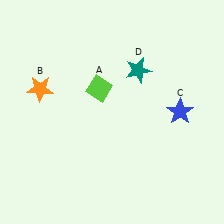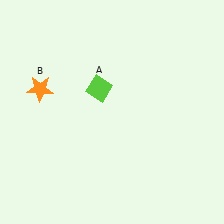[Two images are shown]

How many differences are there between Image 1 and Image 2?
There are 2 differences between the two images.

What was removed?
The blue star (C), the teal star (D) were removed in Image 2.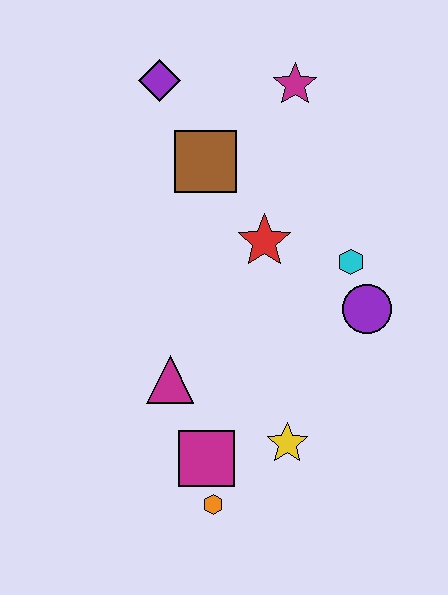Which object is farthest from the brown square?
The orange hexagon is farthest from the brown square.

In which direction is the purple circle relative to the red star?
The purple circle is to the right of the red star.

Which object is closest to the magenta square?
The orange hexagon is closest to the magenta square.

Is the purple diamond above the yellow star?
Yes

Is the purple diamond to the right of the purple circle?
No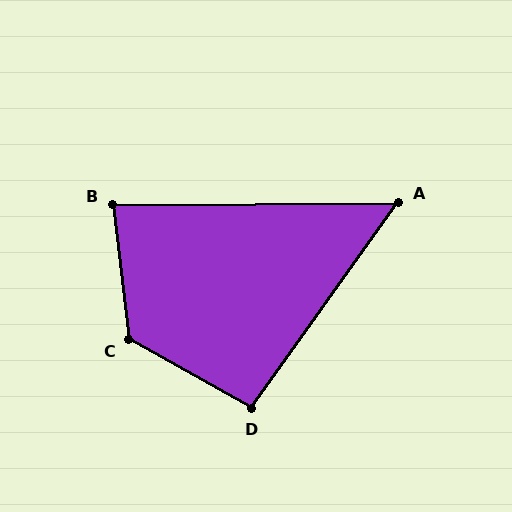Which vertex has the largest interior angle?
C, at approximately 126 degrees.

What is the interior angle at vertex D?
Approximately 96 degrees (obtuse).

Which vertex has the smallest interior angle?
A, at approximately 54 degrees.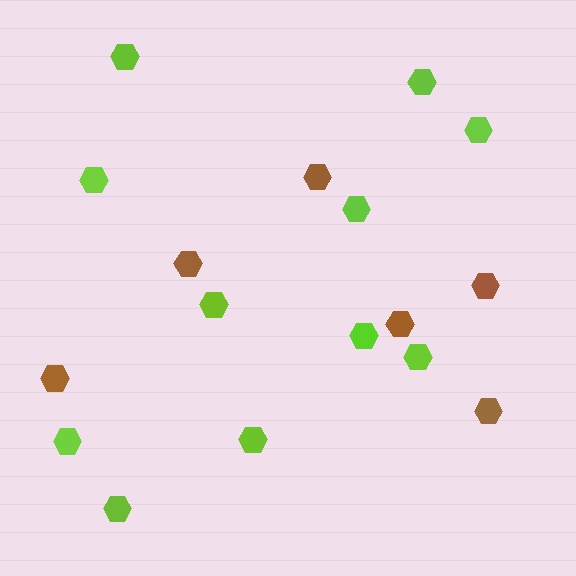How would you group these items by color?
There are 2 groups: one group of lime hexagons (11) and one group of brown hexagons (6).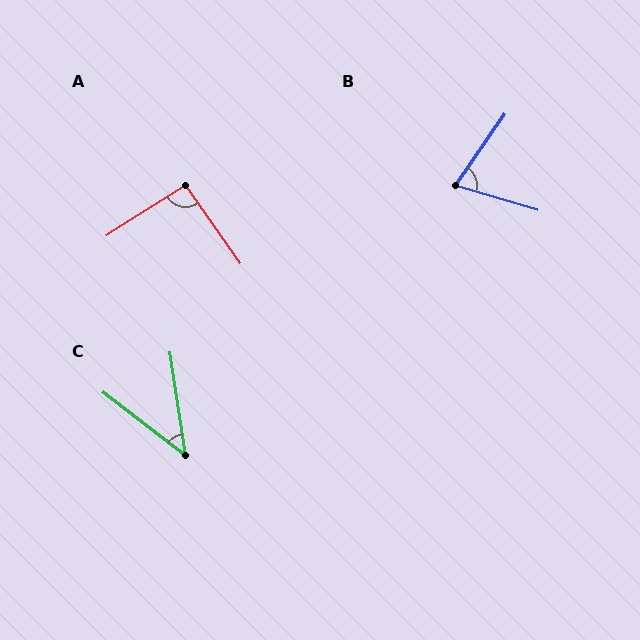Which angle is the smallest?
C, at approximately 44 degrees.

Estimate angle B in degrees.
Approximately 72 degrees.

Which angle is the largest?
A, at approximately 92 degrees.